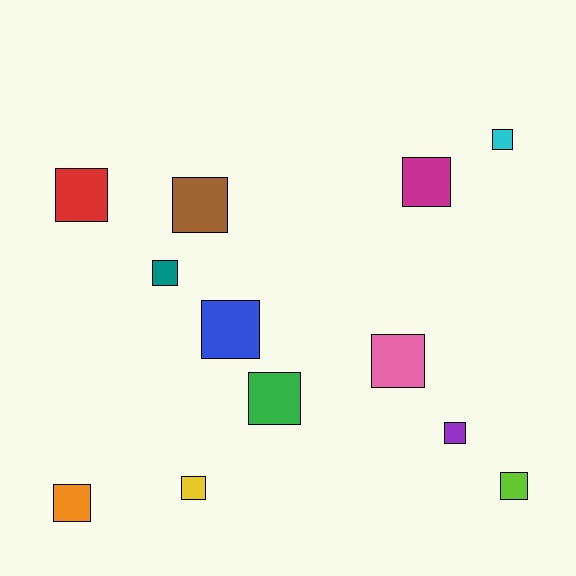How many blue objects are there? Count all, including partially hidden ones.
There is 1 blue object.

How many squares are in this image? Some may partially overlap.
There are 12 squares.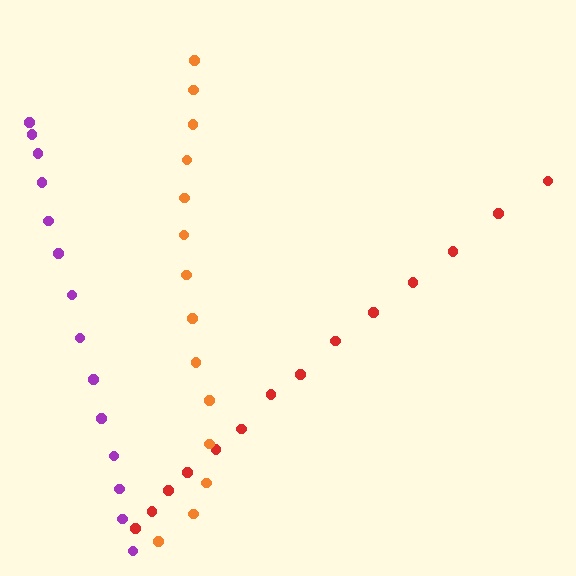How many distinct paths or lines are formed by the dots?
There are 3 distinct paths.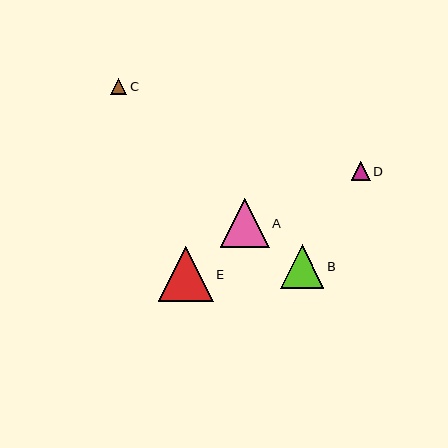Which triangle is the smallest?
Triangle C is the smallest with a size of approximately 16 pixels.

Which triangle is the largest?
Triangle E is the largest with a size of approximately 55 pixels.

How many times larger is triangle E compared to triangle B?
Triangle E is approximately 1.3 times the size of triangle B.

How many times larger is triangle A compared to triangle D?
Triangle A is approximately 2.5 times the size of triangle D.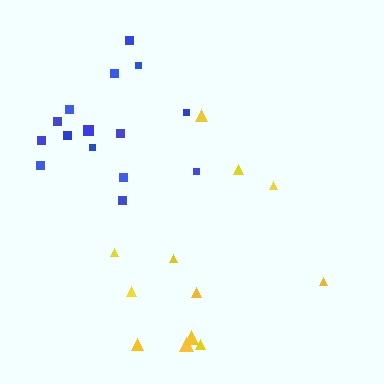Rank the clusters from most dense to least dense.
blue, yellow.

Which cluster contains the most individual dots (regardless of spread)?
Blue (15).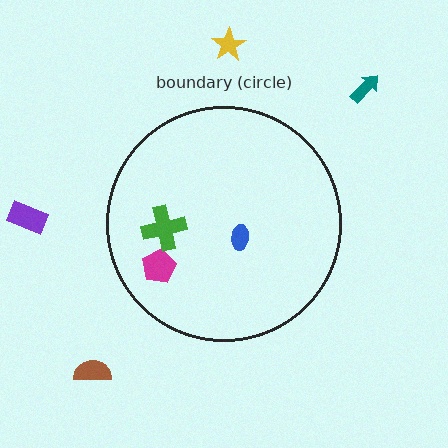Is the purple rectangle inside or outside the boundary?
Outside.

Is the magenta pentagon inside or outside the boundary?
Inside.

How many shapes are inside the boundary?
3 inside, 4 outside.